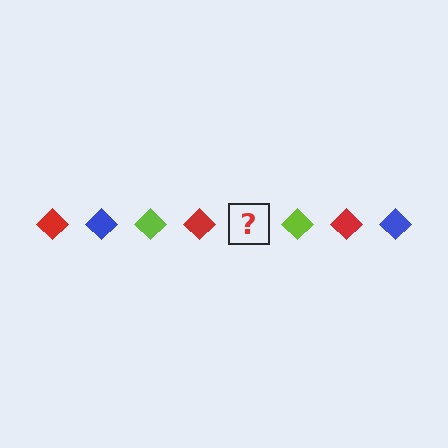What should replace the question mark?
The question mark should be replaced with a blue diamond.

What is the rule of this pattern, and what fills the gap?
The rule is that the pattern cycles through red, blue, lime diamonds. The gap should be filled with a blue diamond.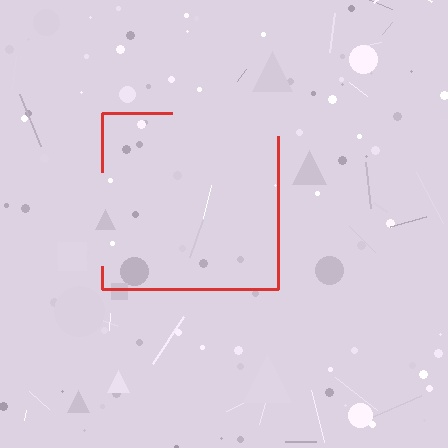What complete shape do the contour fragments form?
The contour fragments form a square.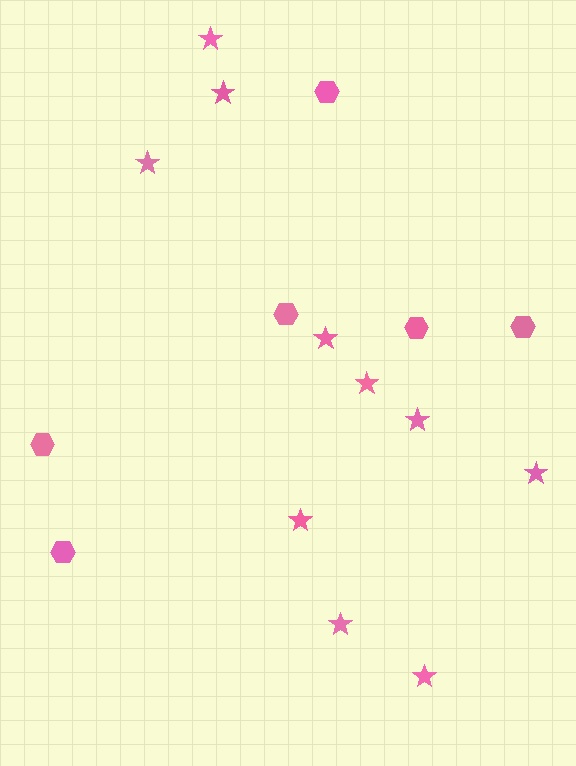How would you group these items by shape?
There are 2 groups: one group of hexagons (6) and one group of stars (10).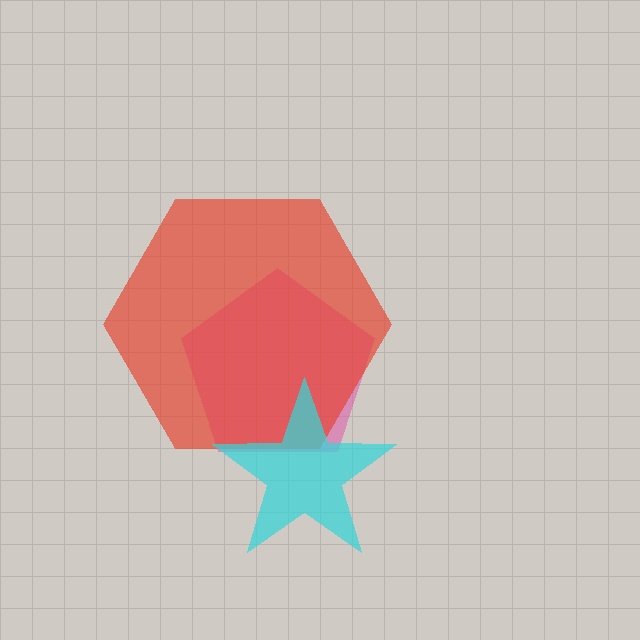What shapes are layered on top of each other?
The layered shapes are: a pink pentagon, a red hexagon, a cyan star.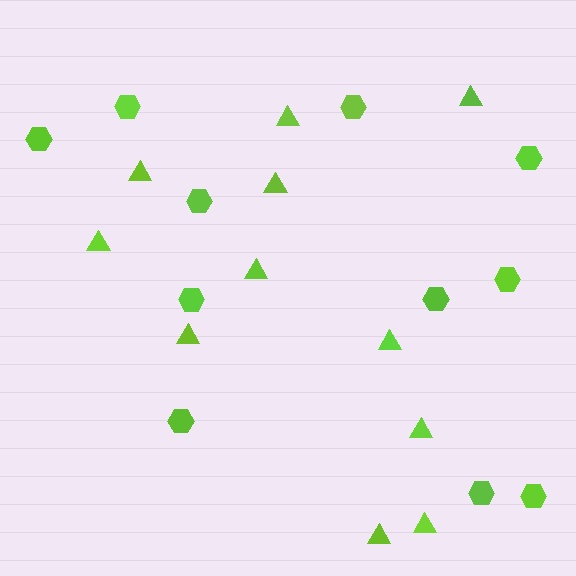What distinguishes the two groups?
There are 2 groups: one group of hexagons (11) and one group of triangles (11).